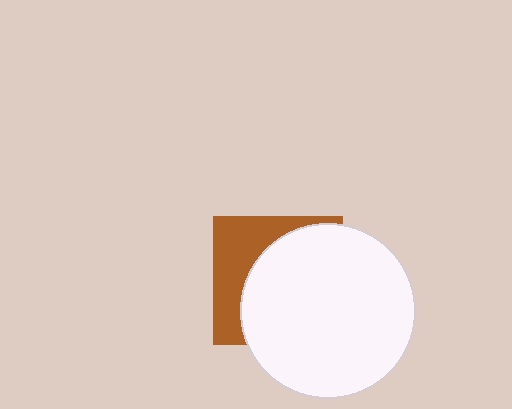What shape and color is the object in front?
The object in front is a white circle.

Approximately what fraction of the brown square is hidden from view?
Roughly 65% of the brown square is hidden behind the white circle.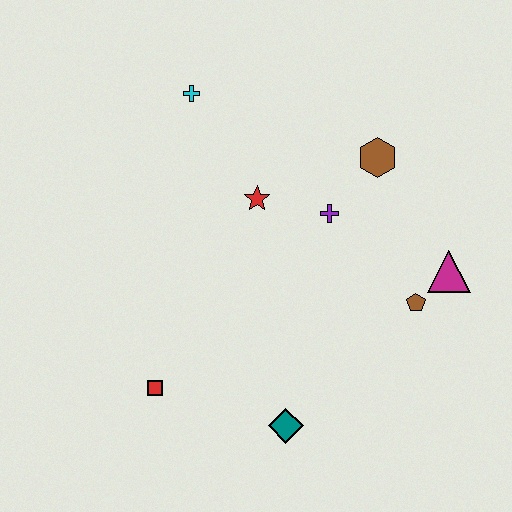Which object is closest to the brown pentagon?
The magenta triangle is closest to the brown pentagon.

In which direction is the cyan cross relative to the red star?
The cyan cross is above the red star.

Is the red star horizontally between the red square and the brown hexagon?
Yes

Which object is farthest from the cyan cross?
The teal diamond is farthest from the cyan cross.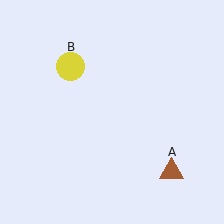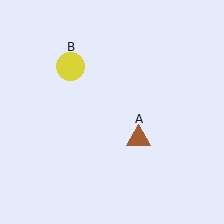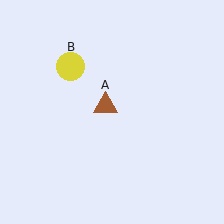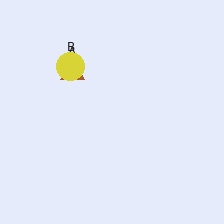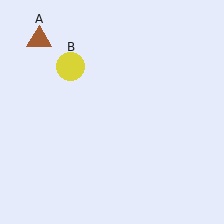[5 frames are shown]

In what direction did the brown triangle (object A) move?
The brown triangle (object A) moved up and to the left.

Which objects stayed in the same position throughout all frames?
Yellow circle (object B) remained stationary.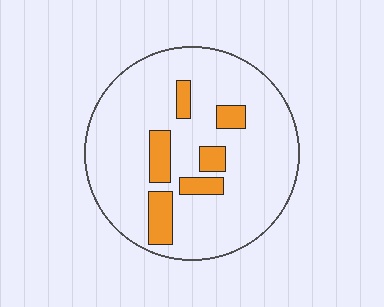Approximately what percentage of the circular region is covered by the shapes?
Approximately 15%.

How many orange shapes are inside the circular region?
6.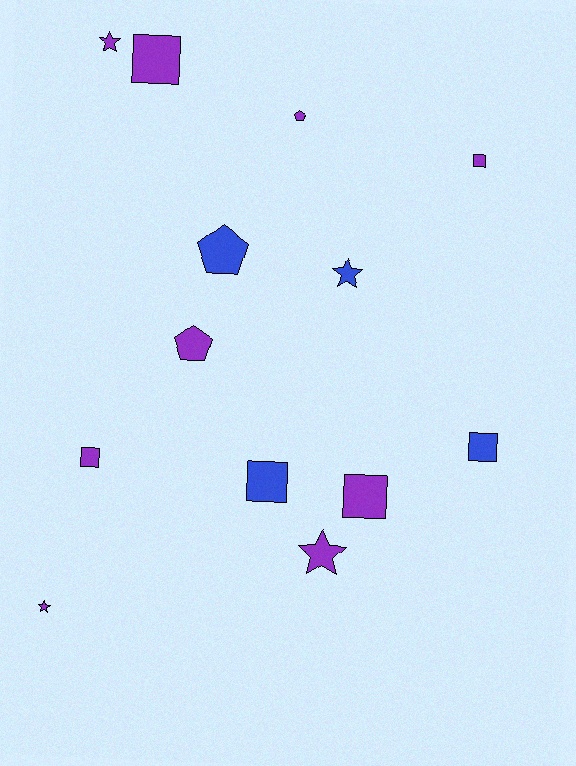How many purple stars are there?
There are 3 purple stars.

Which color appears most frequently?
Purple, with 9 objects.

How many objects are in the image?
There are 13 objects.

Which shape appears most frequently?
Square, with 6 objects.